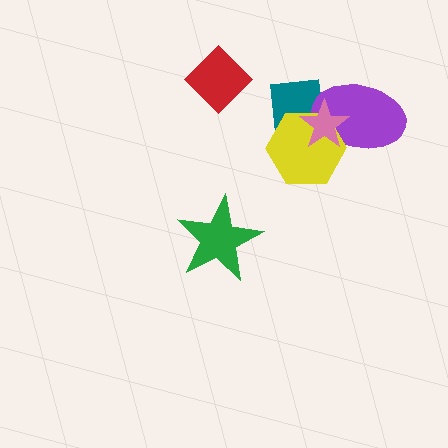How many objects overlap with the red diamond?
0 objects overlap with the red diamond.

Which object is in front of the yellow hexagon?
The pink star is in front of the yellow hexagon.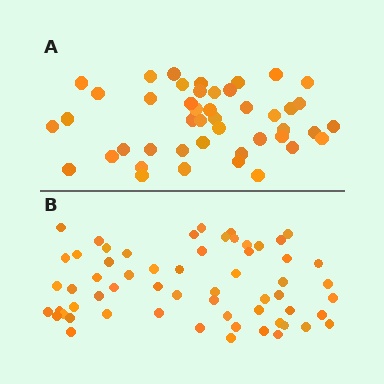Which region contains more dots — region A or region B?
Region B (the bottom region) has more dots.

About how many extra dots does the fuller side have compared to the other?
Region B has approximately 15 more dots than region A.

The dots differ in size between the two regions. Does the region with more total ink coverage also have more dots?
No. Region A has more total ink coverage because its dots are larger, but region B actually contains more individual dots. Total area can be misleading — the number of items is what matters here.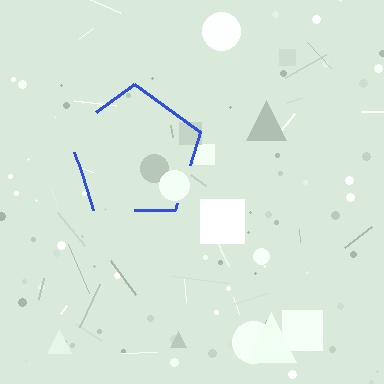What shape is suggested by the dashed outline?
The dashed outline suggests a pentagon.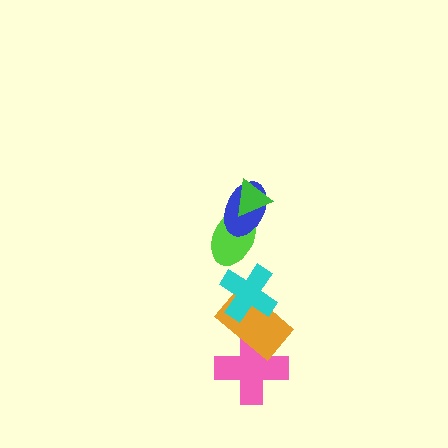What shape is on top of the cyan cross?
The lime ellipse is on top of the cyan cross.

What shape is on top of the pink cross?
The orange rectangle is on top of the pink cross.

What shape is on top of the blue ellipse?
The green triangle is on top of the blue ellipse.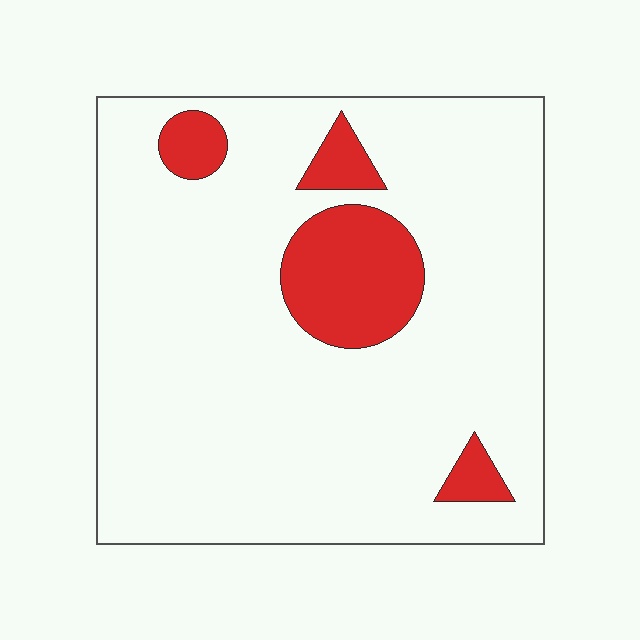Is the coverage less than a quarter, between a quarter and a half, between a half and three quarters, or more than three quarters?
Less than a quarter.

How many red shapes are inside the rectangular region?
4.